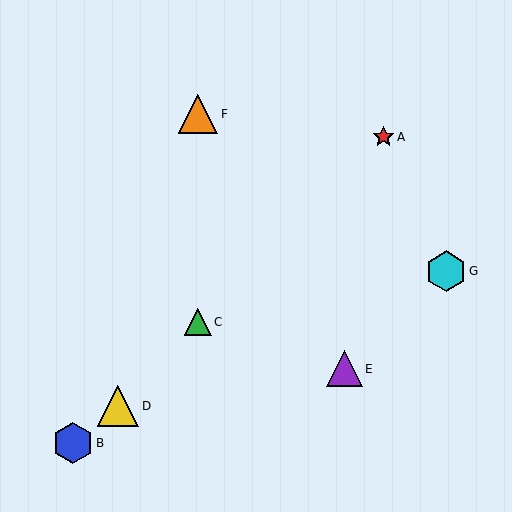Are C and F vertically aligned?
Yes, both are at x≈198.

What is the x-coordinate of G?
Object G is at x≈446.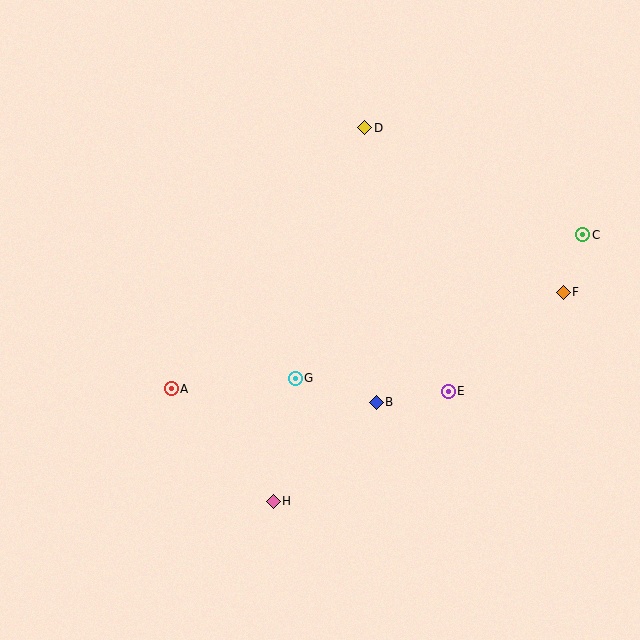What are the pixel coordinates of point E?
Point E is at (448, 391).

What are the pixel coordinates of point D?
Point D is at (365, 128).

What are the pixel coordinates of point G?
Point G is at (295, 378).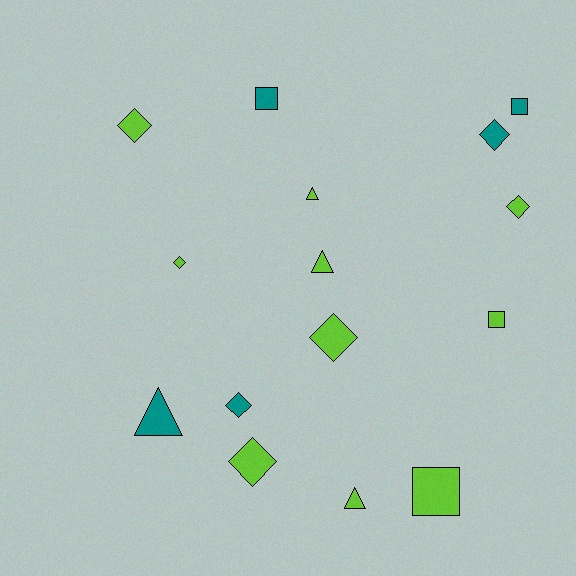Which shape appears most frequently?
Diamond, with 7 objects.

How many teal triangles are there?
There is 1 teal triangle.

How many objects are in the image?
There are 15 objects.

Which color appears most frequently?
Lime, with 10 objects.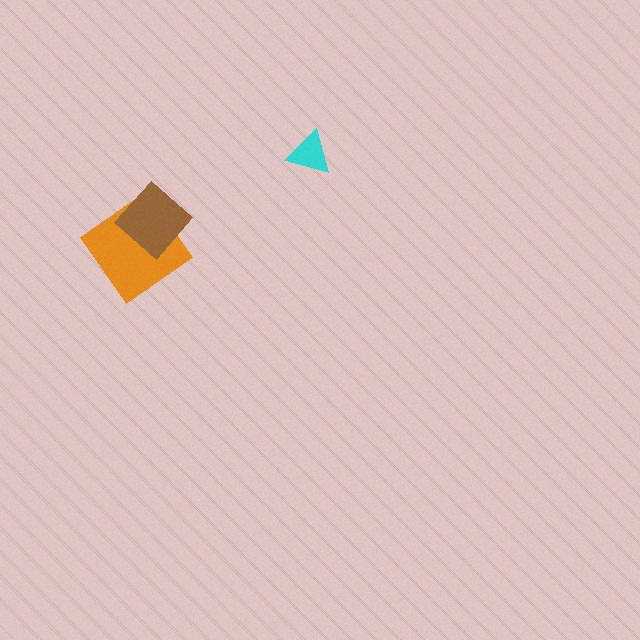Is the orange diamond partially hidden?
Yes, it is partially covered by another shape.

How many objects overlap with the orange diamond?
1 object overlaps with the orange diamond.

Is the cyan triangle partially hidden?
No, no other shape covers it.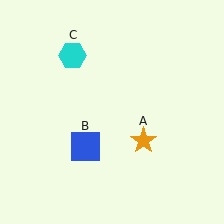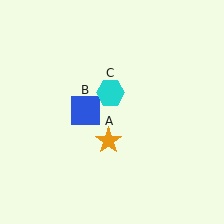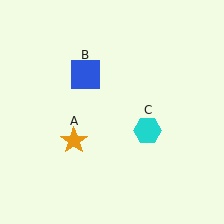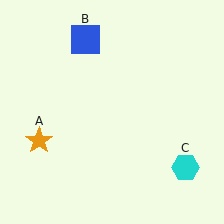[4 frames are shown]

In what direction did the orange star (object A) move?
The orange star (object A) moved left.